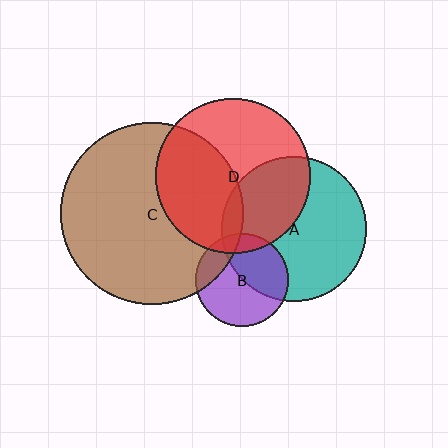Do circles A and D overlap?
Yes.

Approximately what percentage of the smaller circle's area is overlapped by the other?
Approximately 35%.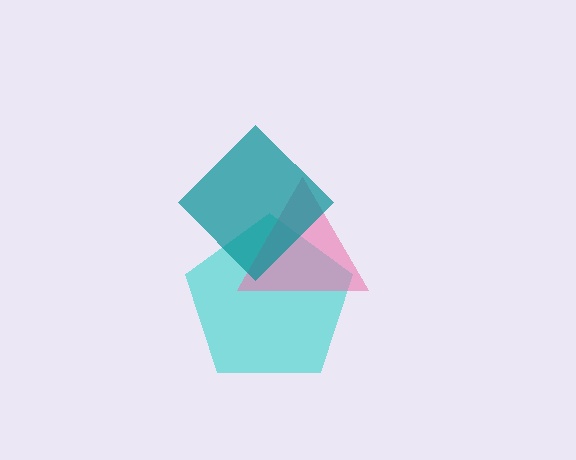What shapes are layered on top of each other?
The layered shapes are: a cyan pentagon, a pink triangle, a teal diamond.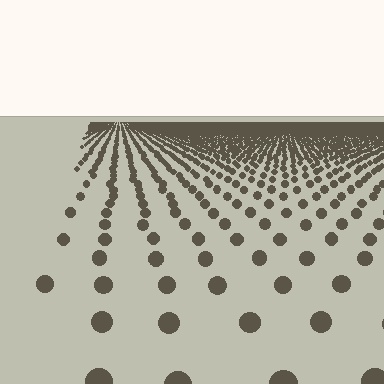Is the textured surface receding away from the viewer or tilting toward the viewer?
The surface is receding away from the viewer. Texture elements get smaller and denser toward the top.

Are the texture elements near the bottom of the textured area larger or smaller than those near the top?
Larger. Near the bottom, elements are closer to the viewer and appear at a bigger on-screen size.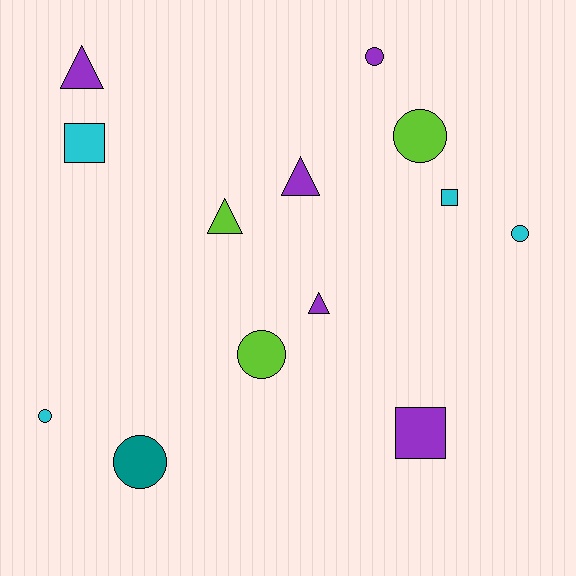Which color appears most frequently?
Purple, with 5 objects.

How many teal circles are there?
There is 1 teal circle.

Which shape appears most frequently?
Circle, with 6 objects.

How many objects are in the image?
There are 13 objects.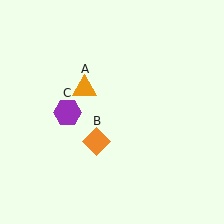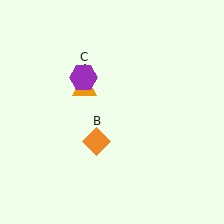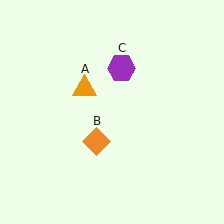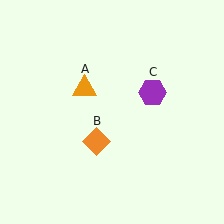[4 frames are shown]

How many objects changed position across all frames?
1 object changed position: purple hexagon (object C).